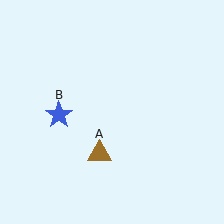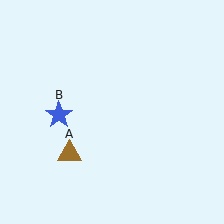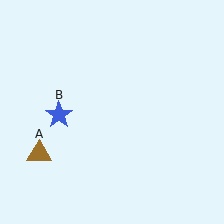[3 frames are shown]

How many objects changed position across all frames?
1 object changed position: brown triangle (object A).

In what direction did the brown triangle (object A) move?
The brown triangle (object A) moved left.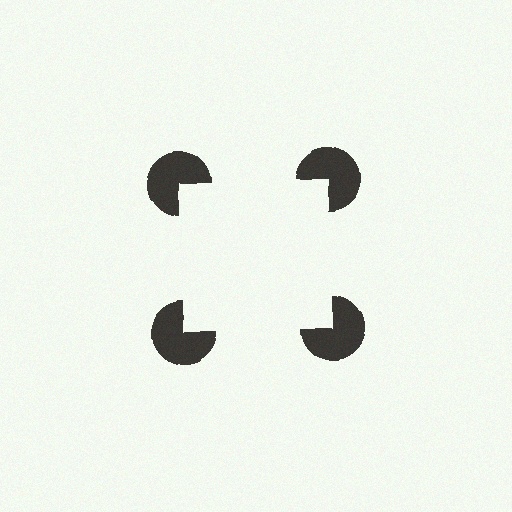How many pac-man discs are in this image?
There are 4 — one at each vertex of the illusory square.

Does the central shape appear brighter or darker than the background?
It typically appears slightly brighter than the background, even though no actual brightness change is drawn.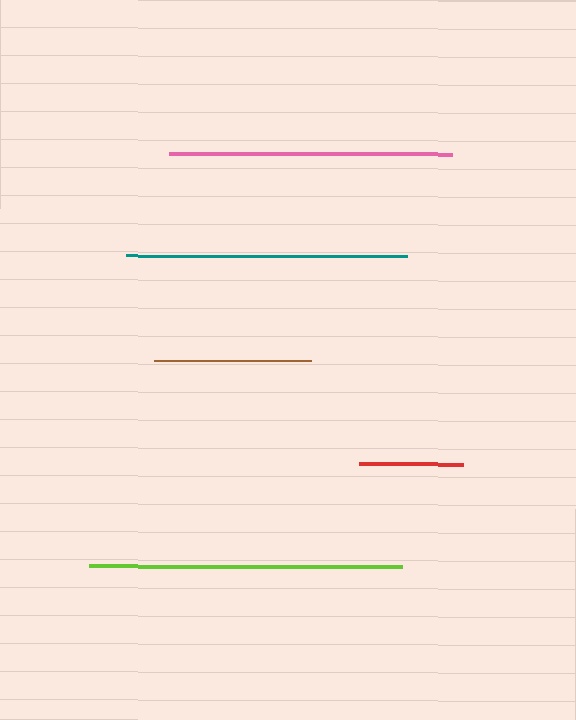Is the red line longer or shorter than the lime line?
The lime line is longer than the red line.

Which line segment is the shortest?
The red line is the shortest at approximately 103 pixels.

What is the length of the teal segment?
The teal segment is approximately 281 pixels long.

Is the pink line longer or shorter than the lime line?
The lime line is longer than the pink line.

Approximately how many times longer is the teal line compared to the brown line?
The teal line is approximately 1.8 times the length of the brown line.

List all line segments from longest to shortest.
From longest to shortest: lime, pink, teal, brown, red.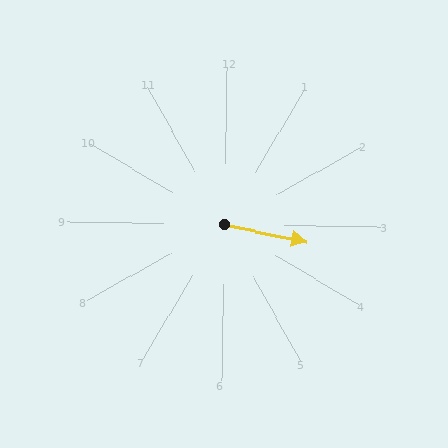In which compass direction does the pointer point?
East.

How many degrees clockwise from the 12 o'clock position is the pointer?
Approximately 101 degrees.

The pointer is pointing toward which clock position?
Roughly 3 o'clock.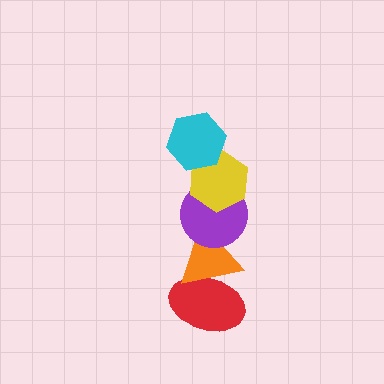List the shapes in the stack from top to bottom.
From top to bottom: the cyan hexagon, the yellow hexagon, the purple circle, the orange triangle, the red ellipse.